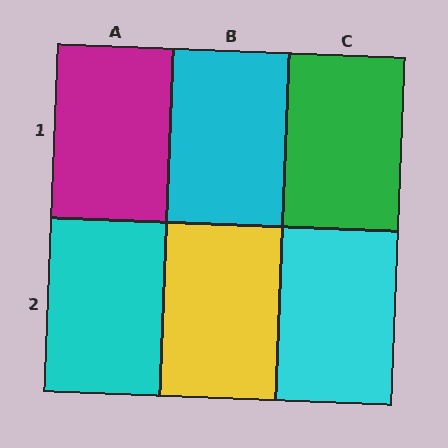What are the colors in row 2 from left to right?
Cyan, yellow, cyan.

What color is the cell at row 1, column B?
Cyan.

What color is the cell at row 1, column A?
Magenta.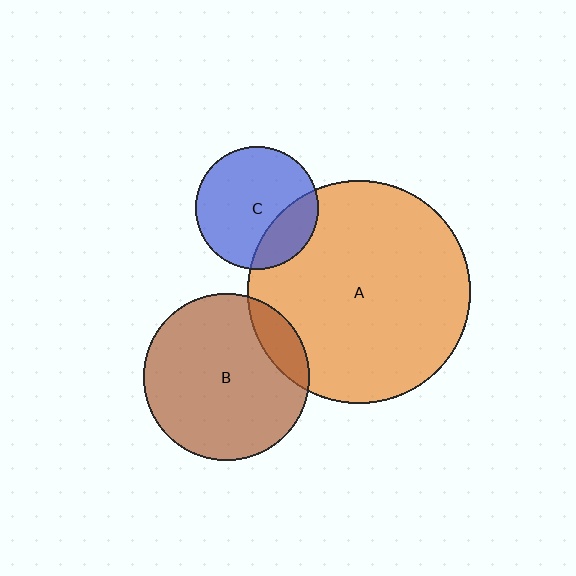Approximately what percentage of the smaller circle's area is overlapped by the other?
Approximately 15%.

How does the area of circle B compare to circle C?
Approximately 1.8 times.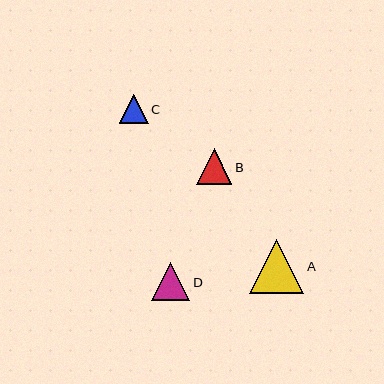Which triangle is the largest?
Triangle A is the largest with a size of approximately 54 pixels.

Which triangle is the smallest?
Triangle C is the smallest with a size of approximately 29 pixels.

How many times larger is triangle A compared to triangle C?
Triangle A is approximately 1.9 times the size of triangle C.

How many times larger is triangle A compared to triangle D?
Triangle A is approximately 1.4 times the size of triangle D.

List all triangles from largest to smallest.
From largest to smallest: A, D, B, C.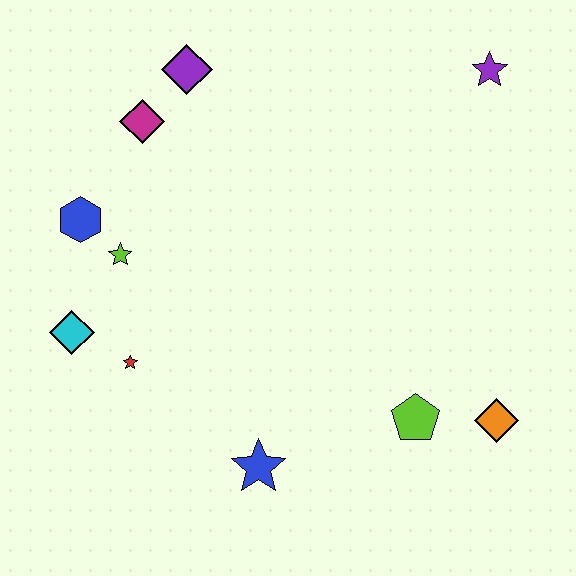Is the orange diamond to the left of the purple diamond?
No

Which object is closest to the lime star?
The blue hexagon is closest to the lime star.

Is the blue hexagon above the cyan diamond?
Yes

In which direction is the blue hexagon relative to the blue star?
The blue hexagon is above the blue star.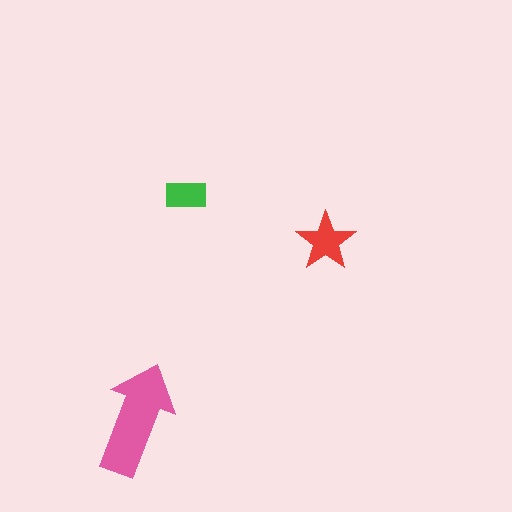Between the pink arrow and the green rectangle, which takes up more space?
The pink arrow.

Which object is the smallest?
The green rectangle.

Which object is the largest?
The pink arrow.